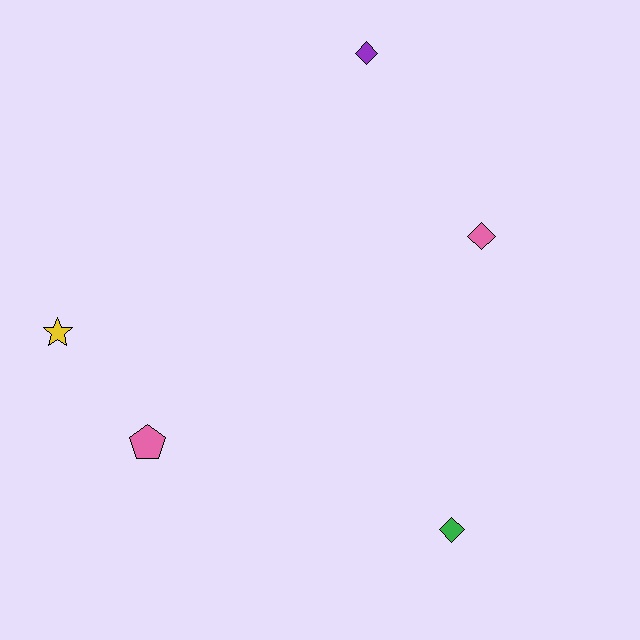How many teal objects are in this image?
There are no teal objects.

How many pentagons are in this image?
There is 1 pentagon.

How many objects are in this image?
There are 5 objects.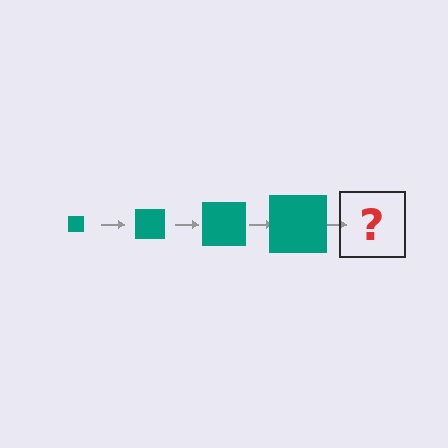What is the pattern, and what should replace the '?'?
The pattern is that the square gets progressively larger each step. The '?' should be a teal square, larger than the previous one.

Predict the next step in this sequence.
The next step is a teal square, larger than the previous one.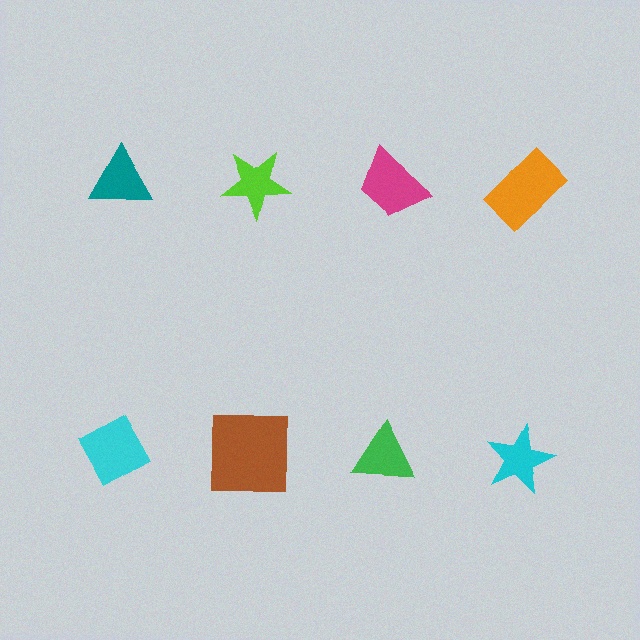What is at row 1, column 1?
A teal triangle.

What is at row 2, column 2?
A brown square.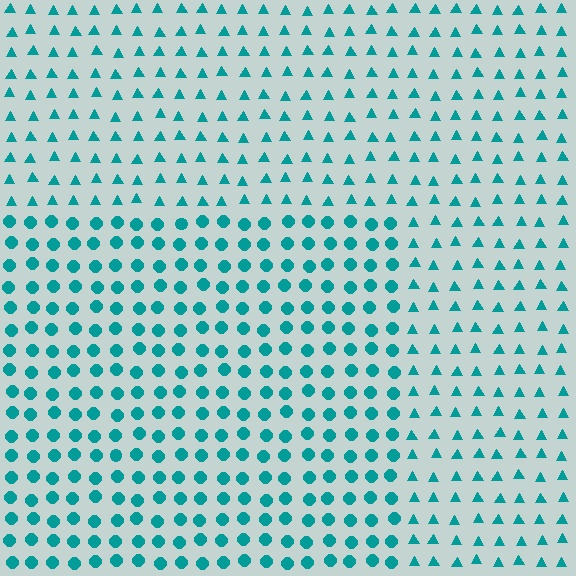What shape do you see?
I see a rectangle.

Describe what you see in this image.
The image is filled with small teal elements arranged in a uniform grid. A rectangle-shaped region contains circles, while the surrounding area contains triangles. The boundary is defined purely by the change in element shape.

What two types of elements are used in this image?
The image uses circles inside the rectangle region and triangles outside it.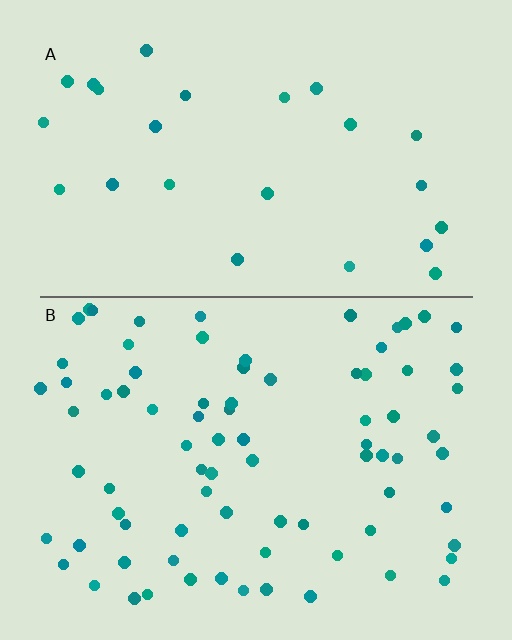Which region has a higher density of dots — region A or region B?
B (the bottom).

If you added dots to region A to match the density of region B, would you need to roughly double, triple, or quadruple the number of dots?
Approximately triple.